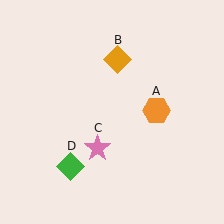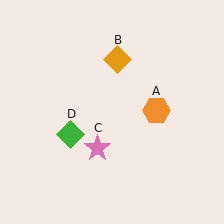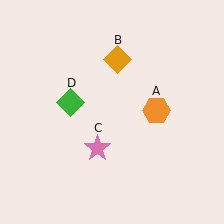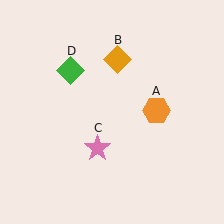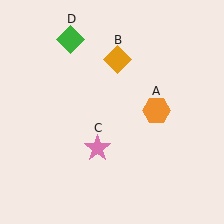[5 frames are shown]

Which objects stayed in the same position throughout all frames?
Orange hexagon (object A) and orange diamond (object B) and pink star (object C) remained stationary.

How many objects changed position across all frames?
1 object changed position: green diamond (object D).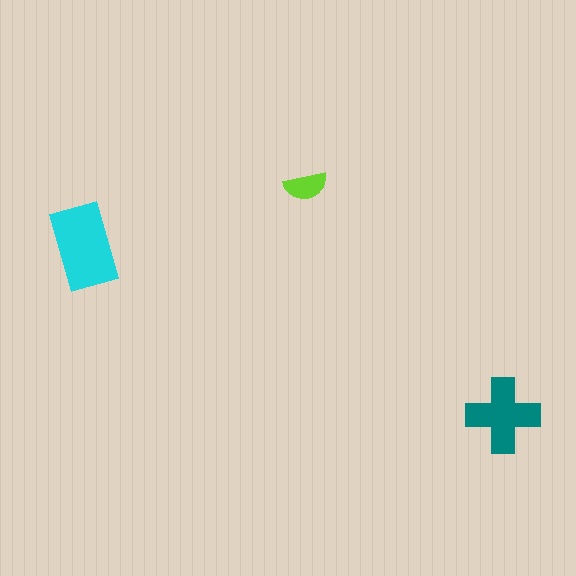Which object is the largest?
The cyan rectangle.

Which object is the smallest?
The lime semicircle.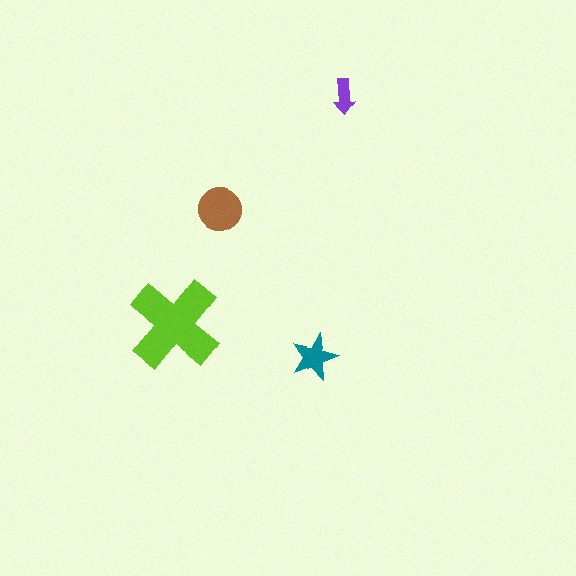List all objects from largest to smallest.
The lime cross, the brown circle, the teal star, the purple arrow.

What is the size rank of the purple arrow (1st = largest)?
4th.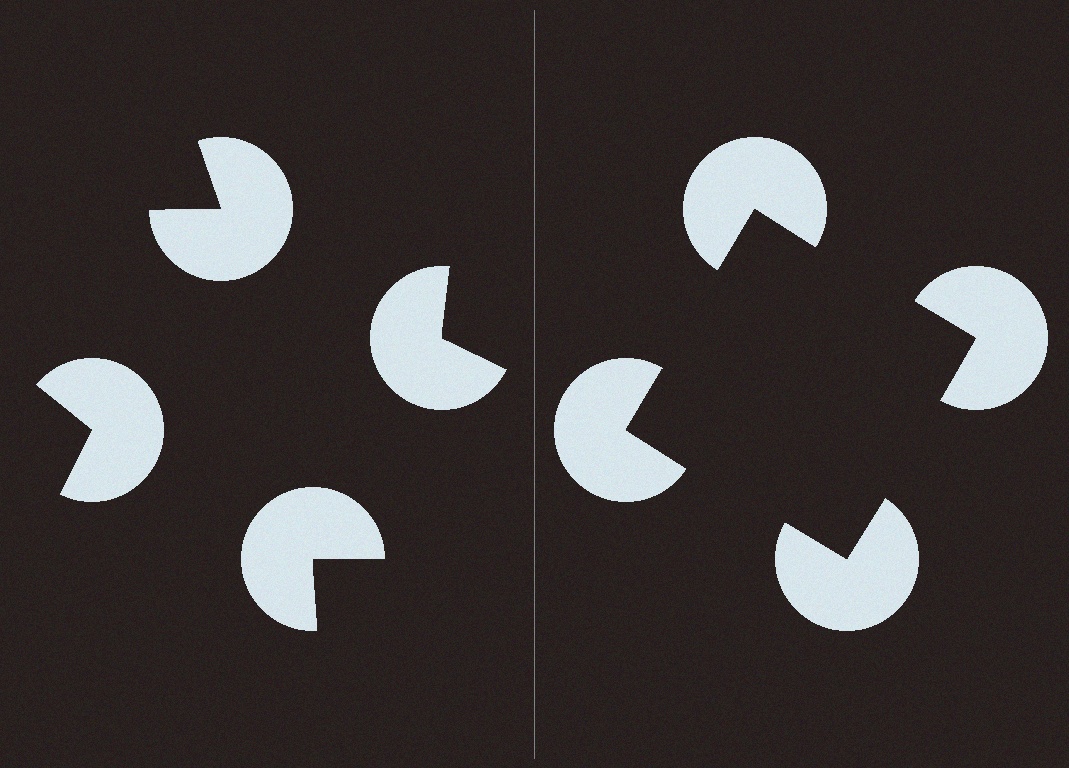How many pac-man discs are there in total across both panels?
8 — 4 on each side.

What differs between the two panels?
The pac-man discs are positioned identically on both sides; only the wedge orientations differ. On the right they align to a square; on the left they are misaligned.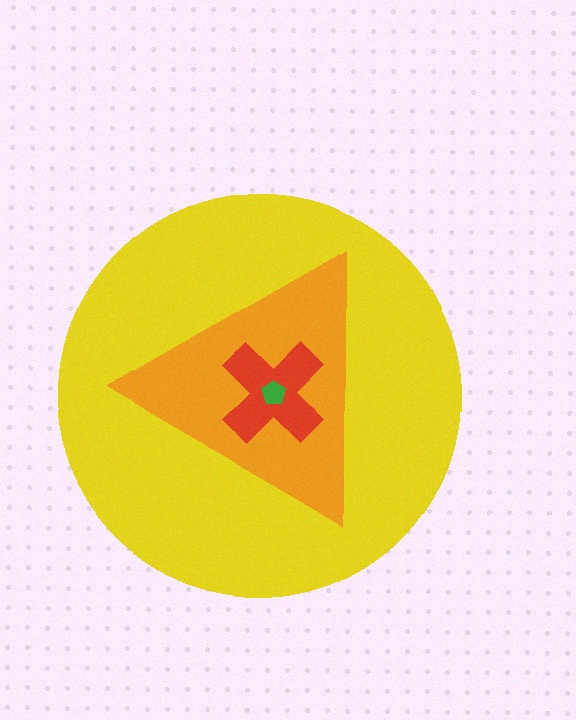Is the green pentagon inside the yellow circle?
Yes.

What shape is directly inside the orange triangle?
The red cross.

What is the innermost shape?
The green pentagon.